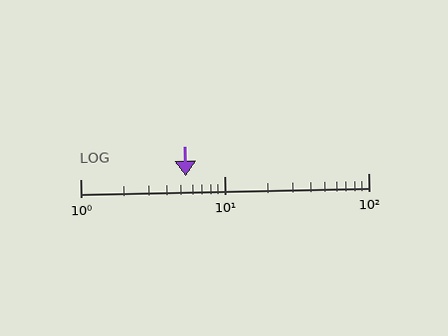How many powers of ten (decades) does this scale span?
The scale spans 2 decades, from 1 to 100.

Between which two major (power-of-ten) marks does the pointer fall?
The pointer is between 1 and 10.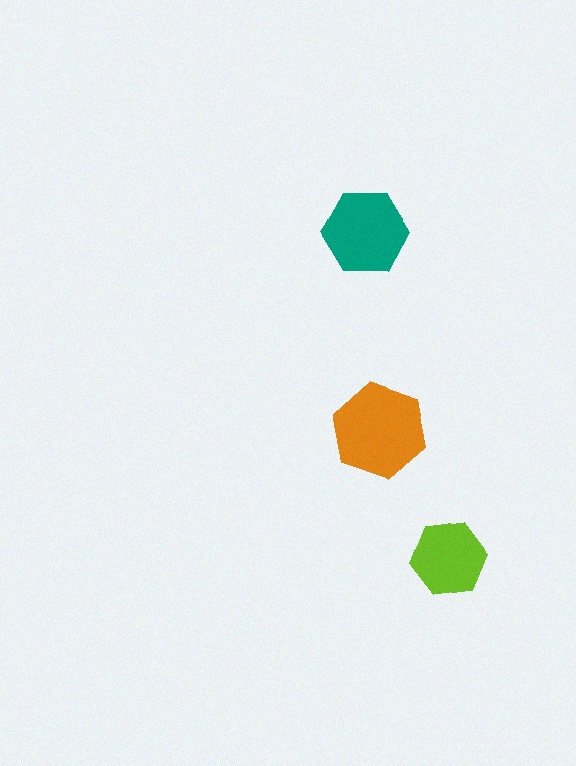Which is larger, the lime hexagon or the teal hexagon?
The teal one.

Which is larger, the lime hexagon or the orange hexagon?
The orange one.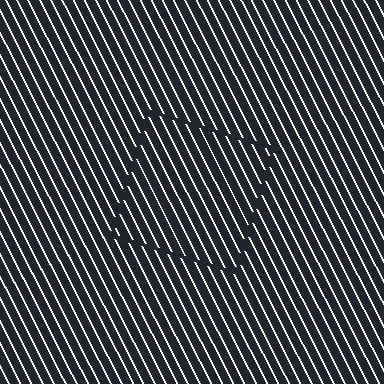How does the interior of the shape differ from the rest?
The interior of the shape contains the same grating, shifted by half a period — the contour is defined by the phase discontinuity where line-ends from the inner and outer gratings abut.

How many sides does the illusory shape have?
4 sides — the line-ends trace a square.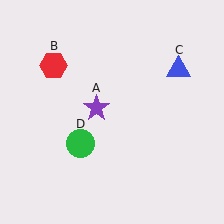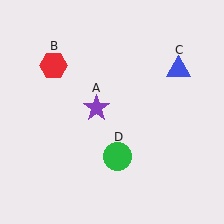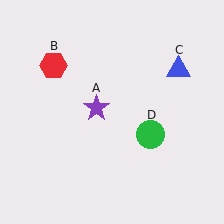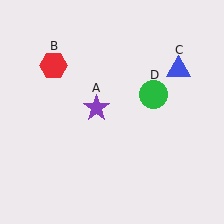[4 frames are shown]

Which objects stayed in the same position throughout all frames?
Purple star (object A) and red hexagon (object B) and blue triangle (object C) remained stationary.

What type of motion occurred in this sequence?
The green circle (object D) rotated counterclockwise around the center of the scene.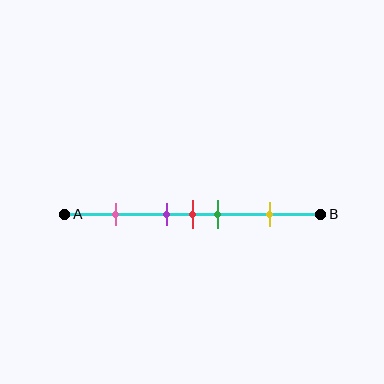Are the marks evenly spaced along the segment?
No, the marks are not evenly spaced.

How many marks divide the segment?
There are 5 marks dividing the segment.